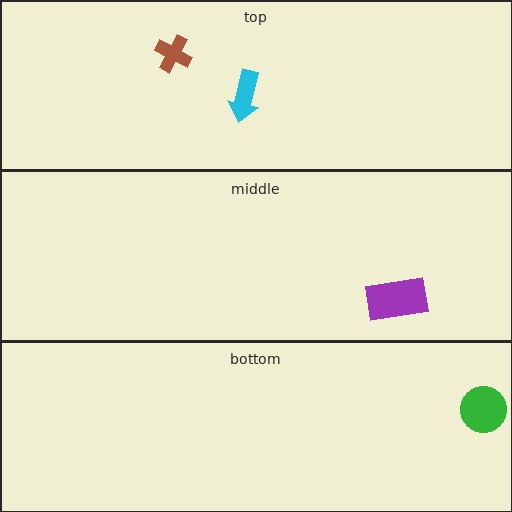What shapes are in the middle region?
The purple rectangle.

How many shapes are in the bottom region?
1.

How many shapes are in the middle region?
1.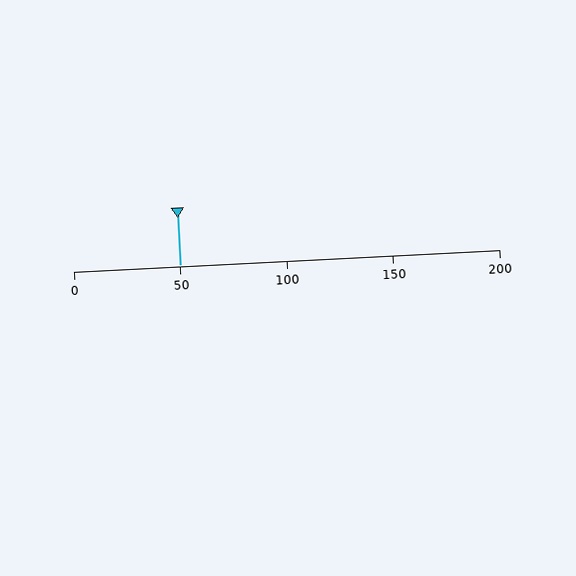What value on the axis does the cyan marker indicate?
The marker indicates approximately 50.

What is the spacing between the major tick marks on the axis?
The major ticks are spaced 50 apart.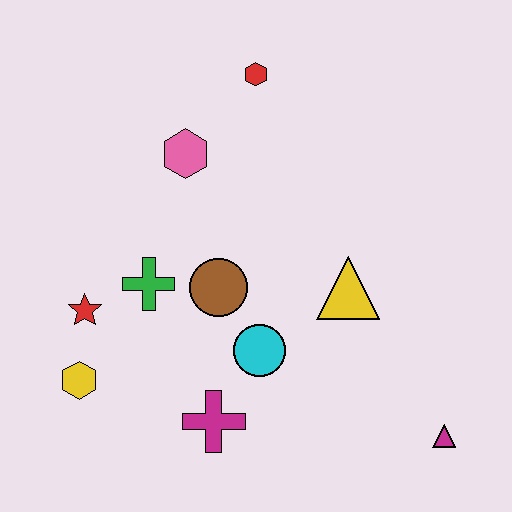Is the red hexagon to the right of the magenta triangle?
No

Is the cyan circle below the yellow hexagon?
No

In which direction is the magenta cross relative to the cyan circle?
The magenta cross is below the cyan circle.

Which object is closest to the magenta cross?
The cyan circle is closest to the magenta cross.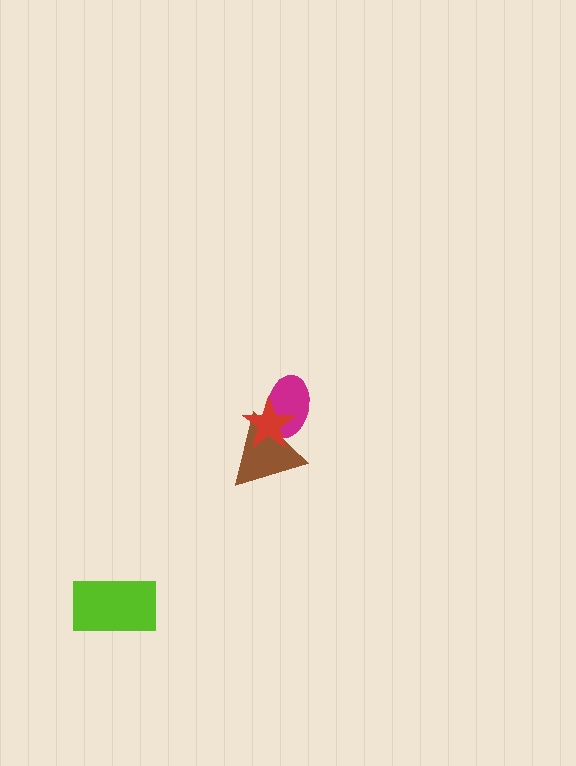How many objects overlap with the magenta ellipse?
2 objects overlap with the magenta ellipse.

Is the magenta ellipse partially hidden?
Yes, it is partially covered by another shape.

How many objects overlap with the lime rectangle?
0 objects overlap with the lime rectangle.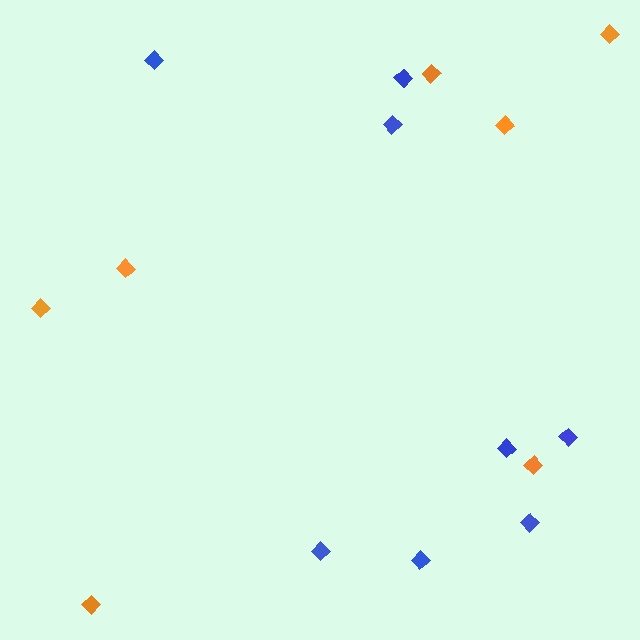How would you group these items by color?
There are 2 groups: one group of blue diamonds (8) and one group of orange diamonds (7).